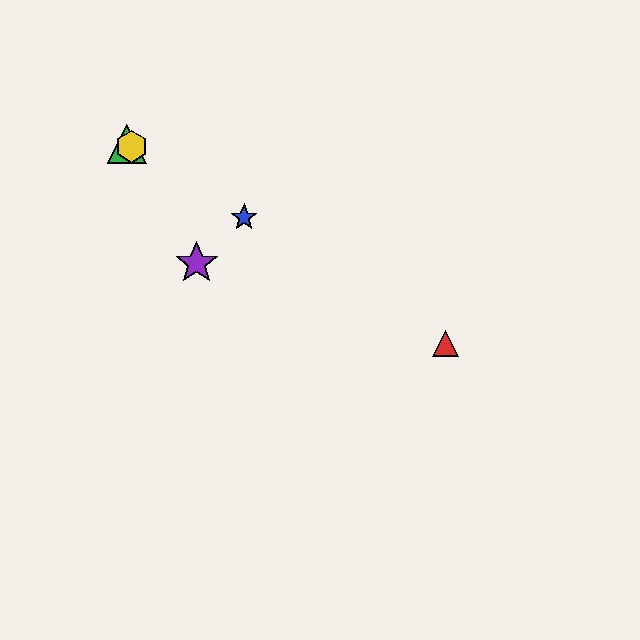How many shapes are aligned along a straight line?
4 shapes (the red triangle, the blue star, the green triangle, the yellow hexagon) are aligned along a straight line.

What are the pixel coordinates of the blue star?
The blue star is at (244, 217).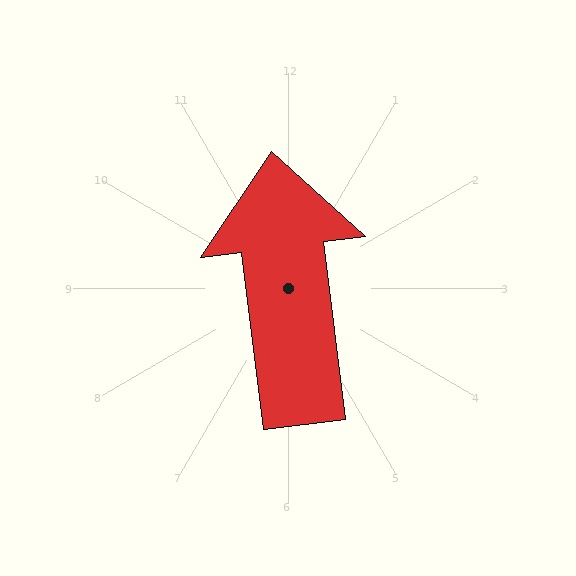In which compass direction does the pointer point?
North.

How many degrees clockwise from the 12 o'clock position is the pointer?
Approximately 353 degrees.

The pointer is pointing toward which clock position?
Roughly 12 o'clock.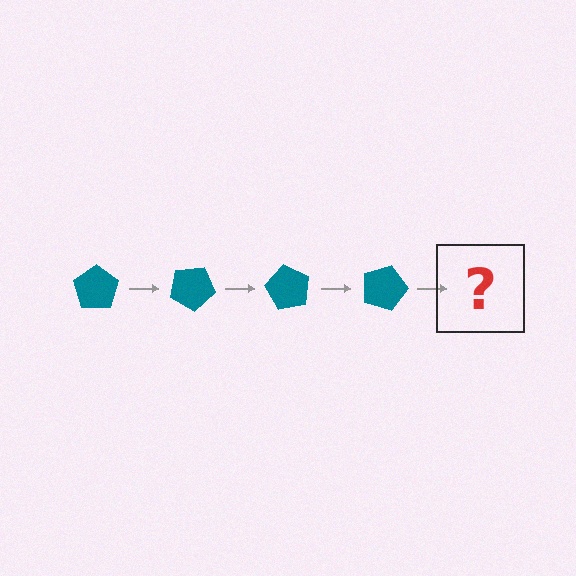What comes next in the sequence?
The next element should be a teal pentagon rotated 120 degrees.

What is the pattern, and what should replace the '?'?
The pattern is that the pentagon rotates 30 degrees each step. The '?' should be a teal pentagon rotated 120 degrees.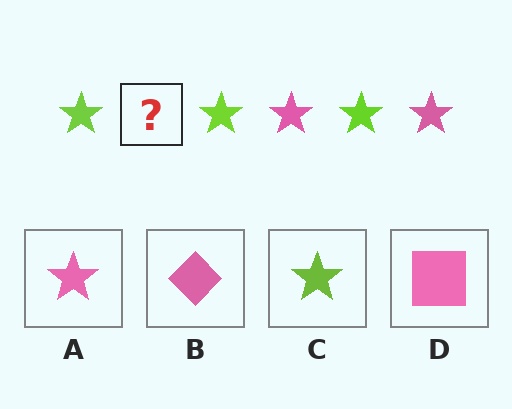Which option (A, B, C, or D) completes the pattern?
A.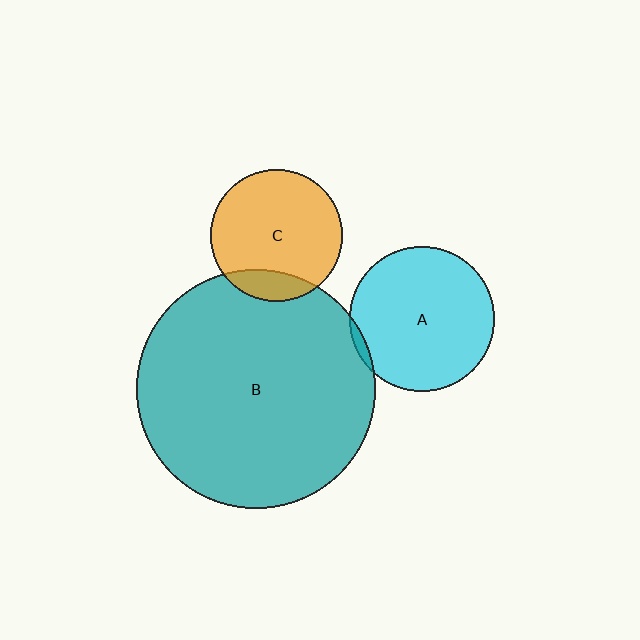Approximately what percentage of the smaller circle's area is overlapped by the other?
Approximately 15%.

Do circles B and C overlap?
Yes.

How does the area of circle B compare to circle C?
Approximately 3.3 times.